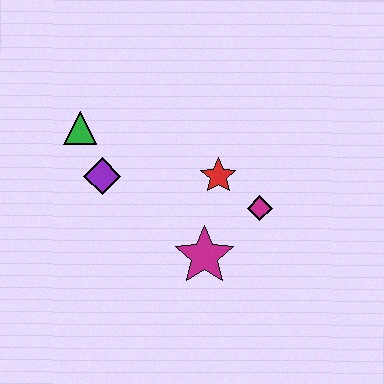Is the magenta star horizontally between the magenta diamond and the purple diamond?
Yes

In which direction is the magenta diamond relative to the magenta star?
The magenta diamond is to the right of the magenta star.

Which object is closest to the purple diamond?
The green triangle is closest to the purple diamond.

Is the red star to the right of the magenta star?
Yes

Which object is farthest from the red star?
The green triangle is farthest from the red star.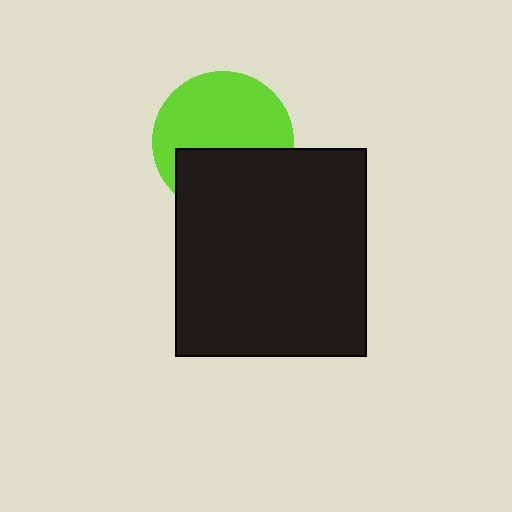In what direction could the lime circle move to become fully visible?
The lime circle could move up. That would shift it out from behind the black rectangle entirely.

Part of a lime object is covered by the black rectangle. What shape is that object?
It is a circle.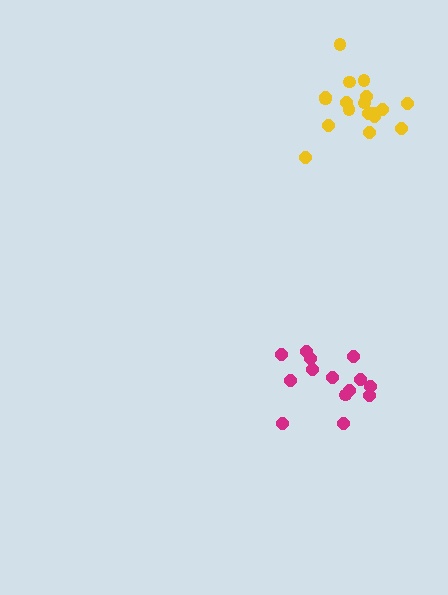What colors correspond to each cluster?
The clusters are colored: magenta, yellow.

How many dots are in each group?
Group 1: 14 dots, Group 2: 18 dots (32 total).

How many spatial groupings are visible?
There are 2 spatial groupings.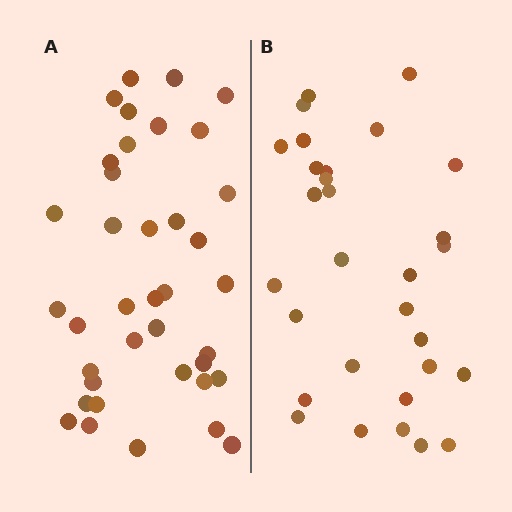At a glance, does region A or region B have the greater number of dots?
Region A (the left region) has more dots.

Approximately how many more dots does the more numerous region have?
Region A has roughly 8 or so more dots than region B.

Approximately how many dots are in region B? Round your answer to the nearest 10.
About 30 dots.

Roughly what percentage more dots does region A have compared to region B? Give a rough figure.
About 25% more.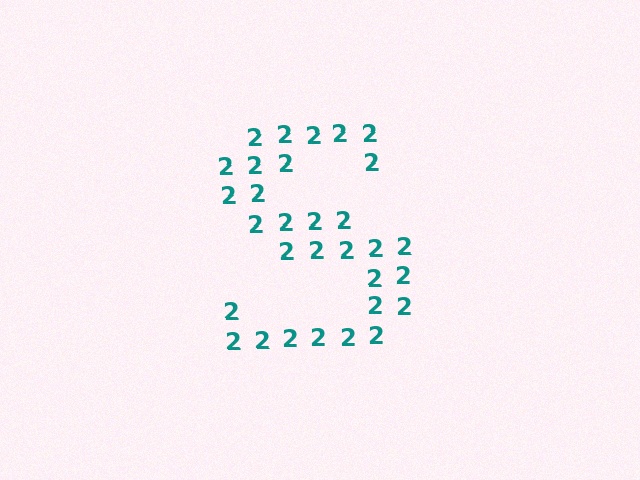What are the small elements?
The small elements are digit 2's.